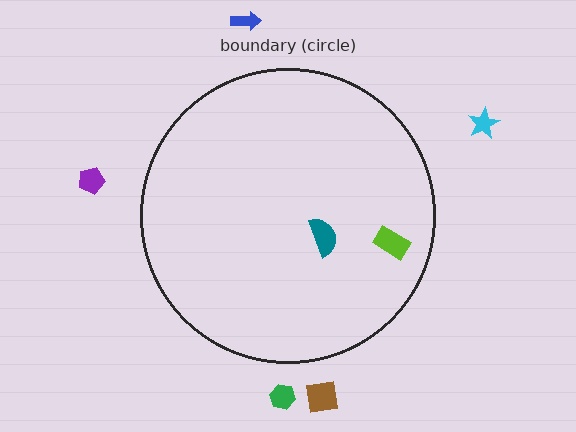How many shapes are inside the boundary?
2 inside, 5 outside.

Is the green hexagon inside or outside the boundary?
Outside.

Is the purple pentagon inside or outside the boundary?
Outside.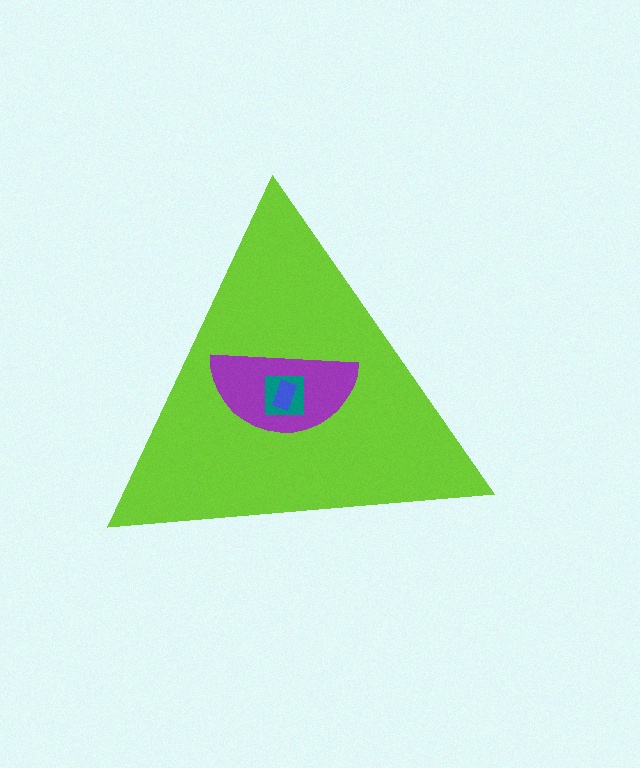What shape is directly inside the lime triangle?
The purple semicircle.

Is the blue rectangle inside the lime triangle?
Yes.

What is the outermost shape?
The lime triangle.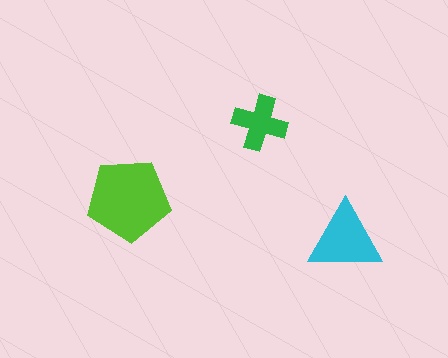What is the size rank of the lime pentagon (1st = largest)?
1st.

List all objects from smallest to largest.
The green cross, the cyan triangle, the lime pentagon.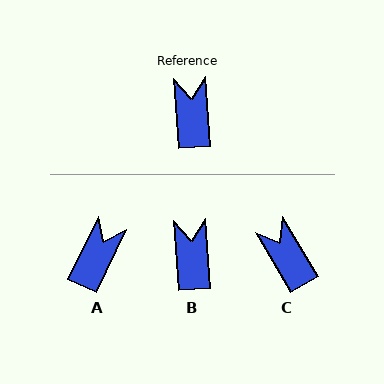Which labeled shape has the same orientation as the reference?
B.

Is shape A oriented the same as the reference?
No, it is off by about 30 degrees.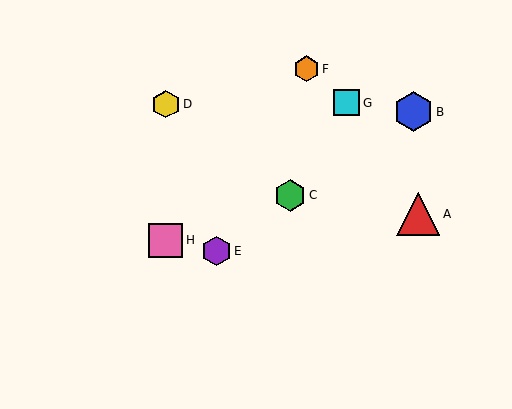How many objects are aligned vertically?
2 objects (D, H) are aligned vertically.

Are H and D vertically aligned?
Yes, both are at x≈166.